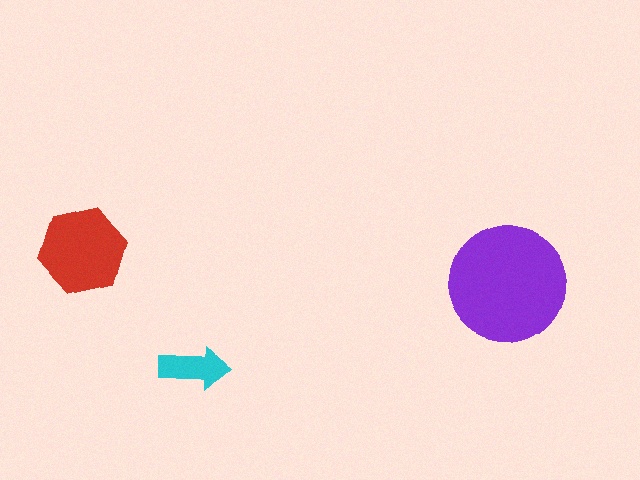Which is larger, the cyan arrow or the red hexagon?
The red hexagon.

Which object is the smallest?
The cyan arrow.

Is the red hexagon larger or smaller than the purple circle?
Smaller.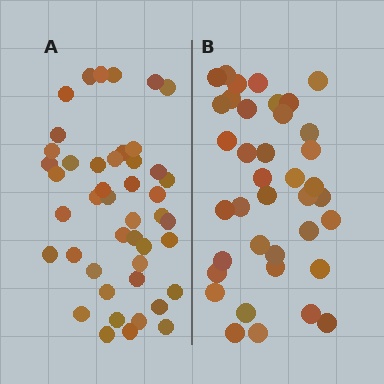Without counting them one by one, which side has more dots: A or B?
Region A (the left region) has more dots.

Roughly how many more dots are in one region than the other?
Region A has roughly 8 or so more dots than region B.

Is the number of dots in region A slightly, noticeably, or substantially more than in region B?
Region A has only slightly more — the two regions are fairly close. The ratio is roughly 1.2 to 1.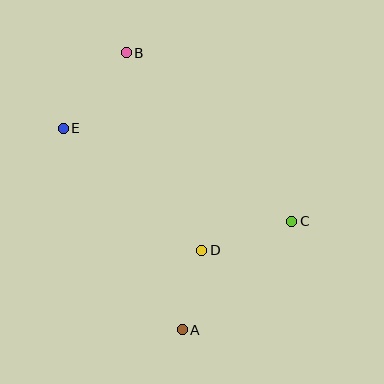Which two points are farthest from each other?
Points A and B are farthest from each other.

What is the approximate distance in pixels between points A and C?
The distance between A and C is approximately 154 pixels.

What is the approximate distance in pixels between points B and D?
The distance between B and D is approximately 211 pixels.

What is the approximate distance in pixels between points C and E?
The distance between C and E is approximately 247 pixels.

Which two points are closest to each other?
Points A and D are closest to each other.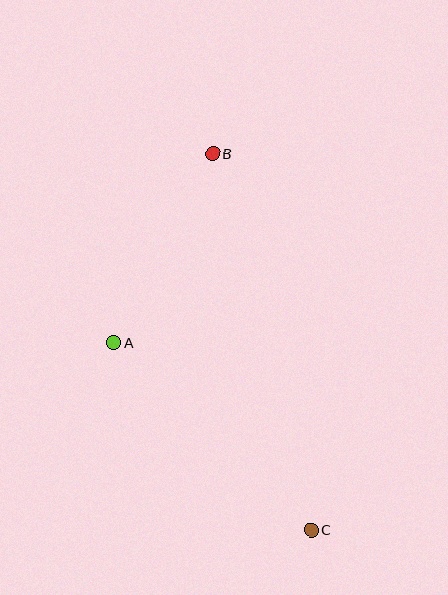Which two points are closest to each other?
Points A and B are closest to each other.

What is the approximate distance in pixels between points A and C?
The distance between A and C is approximately 272 pixels.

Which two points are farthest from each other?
Points B and C are farthest from each other.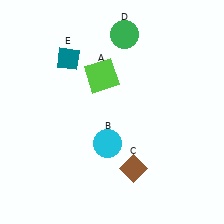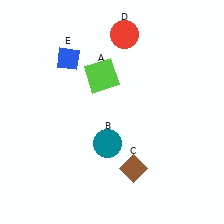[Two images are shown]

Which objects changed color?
B changed from cyan to teal. D changed from green to red. E changed from teal to blue.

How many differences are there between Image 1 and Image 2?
There are 3 differences between the two images.